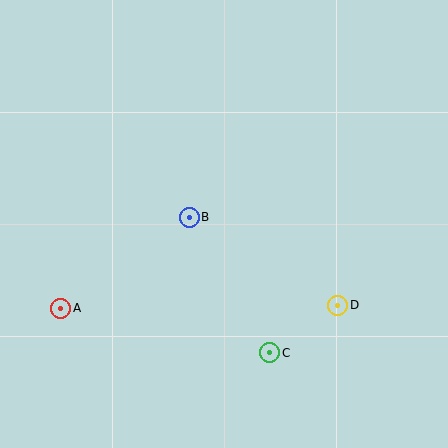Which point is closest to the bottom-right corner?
Point D is closest to the bottom-right corner.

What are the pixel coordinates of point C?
Point C is at (270, 353).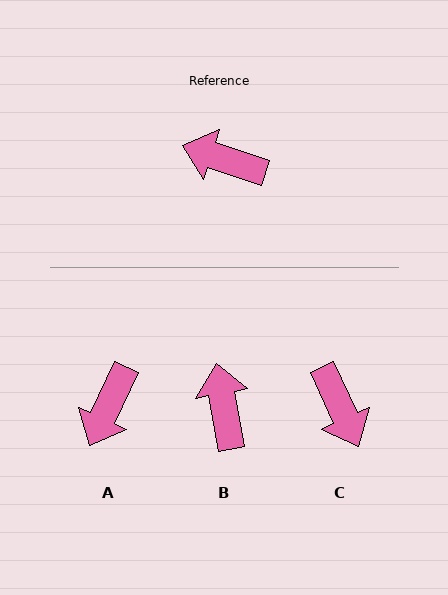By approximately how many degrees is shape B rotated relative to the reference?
Approximately 61 degrees clockwise.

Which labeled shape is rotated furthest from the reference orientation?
C, about 133 degrees away.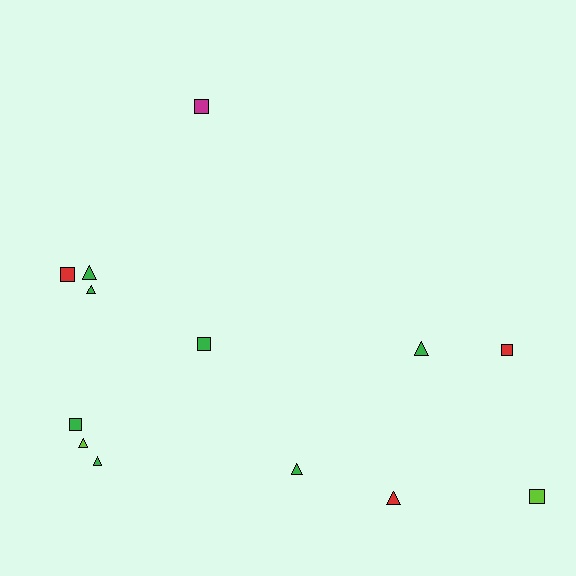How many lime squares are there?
There is 1 lime square.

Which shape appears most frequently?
Triangle, with 7 objects.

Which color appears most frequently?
Green, with 7 objects.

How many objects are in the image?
There are 13 objects.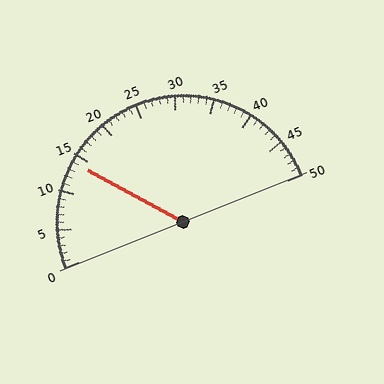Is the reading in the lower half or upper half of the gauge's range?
The reading is in the lower half of the range (0 to 50).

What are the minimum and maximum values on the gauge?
The gauge ranges from 0 to 50.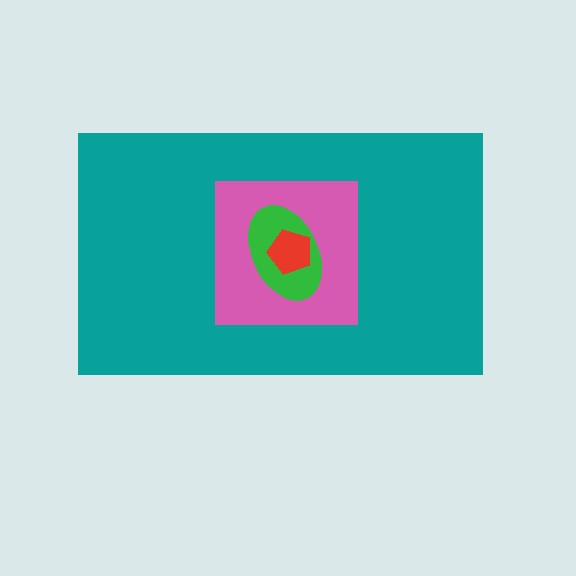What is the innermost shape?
The red pentagon.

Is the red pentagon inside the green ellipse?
Yes.